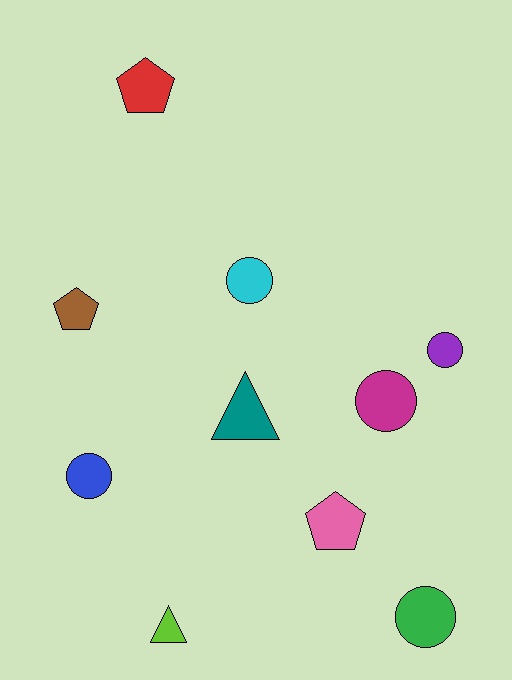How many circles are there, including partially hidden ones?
There are 5 circles.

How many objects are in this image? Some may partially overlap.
There are 10 objects.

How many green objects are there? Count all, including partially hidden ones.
There is 1 green object.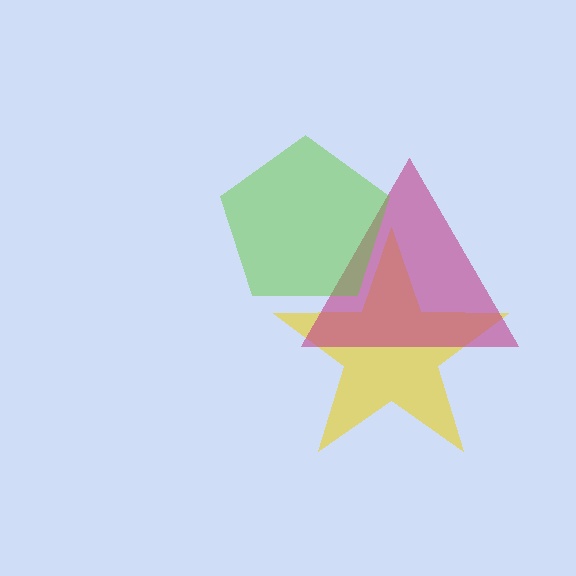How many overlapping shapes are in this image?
There are 3 overlapping shapes in the image.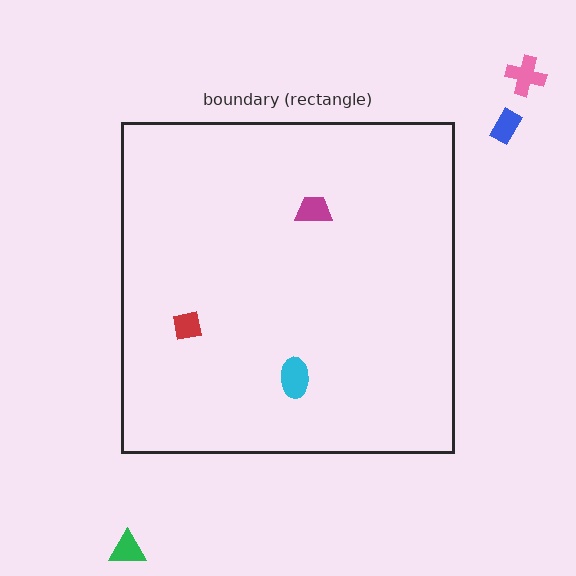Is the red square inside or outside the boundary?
Inside.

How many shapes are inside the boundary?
3 inside, 3 outside.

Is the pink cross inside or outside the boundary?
Outside.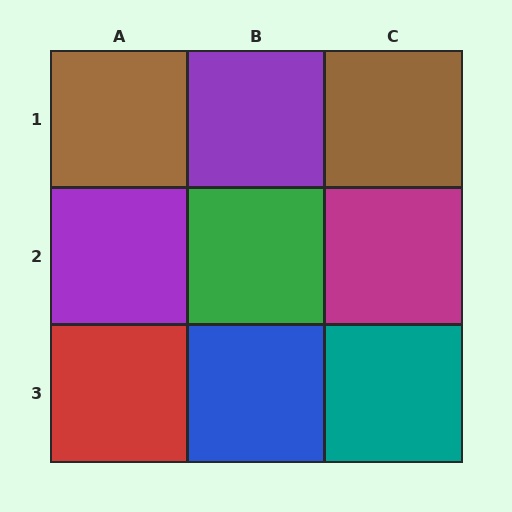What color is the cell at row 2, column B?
Green.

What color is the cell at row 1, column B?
Purple.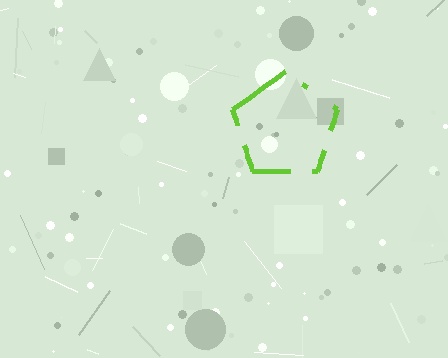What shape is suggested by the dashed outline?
The dashed outline suggests a pentagon.